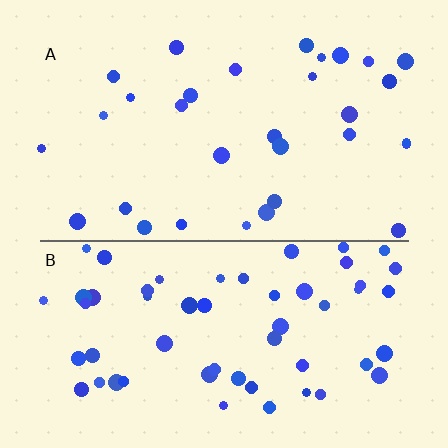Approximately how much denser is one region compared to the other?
Approximately 1.8× — region B over region A.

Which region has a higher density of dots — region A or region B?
B (the bottom).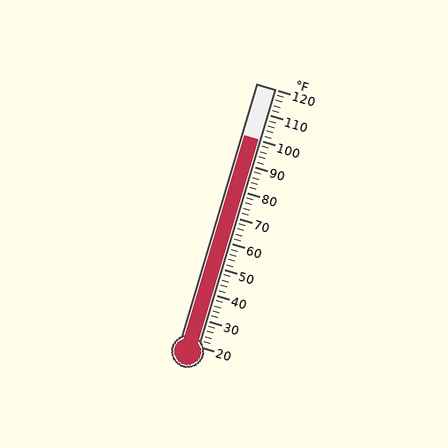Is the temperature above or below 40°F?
The temperature is above 40°F.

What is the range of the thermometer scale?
The thermometer scale ranges from 20°F to 120°F.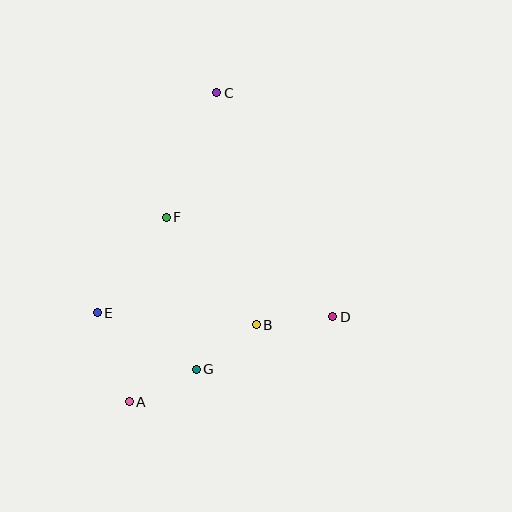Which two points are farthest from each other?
Points A and C are farthest from each other.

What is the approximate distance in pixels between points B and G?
The distance between B and G is approximately 75 pixels.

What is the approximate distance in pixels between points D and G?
The distance between D and G is approximately 146 pixels.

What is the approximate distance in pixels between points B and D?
The distance between B and D is approximately 77 pixels.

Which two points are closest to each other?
Points A and G are closest to each other.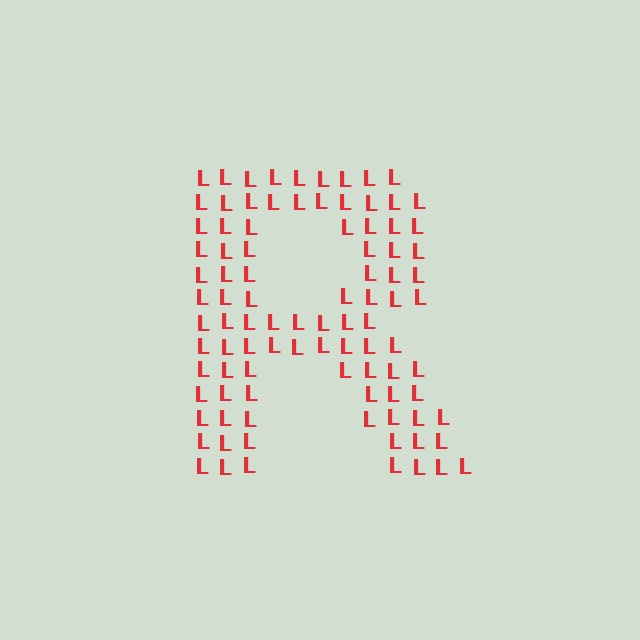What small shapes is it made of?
It is made of small letter L's.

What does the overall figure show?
The overall figure shows the letter R.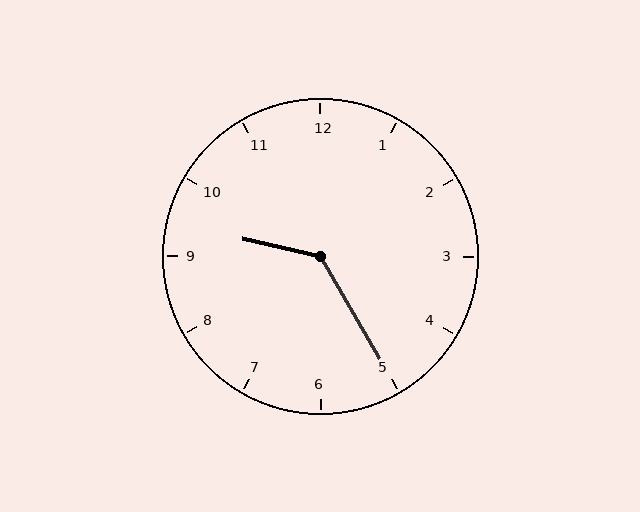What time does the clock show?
9:25.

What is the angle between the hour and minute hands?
Approximately 132 degrees.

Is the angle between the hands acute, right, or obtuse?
It is obtuse.